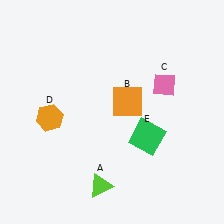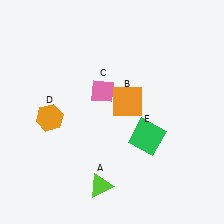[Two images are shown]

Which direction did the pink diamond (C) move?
The pink diamond (C) moved left.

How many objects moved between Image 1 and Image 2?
1 object moved between the two images.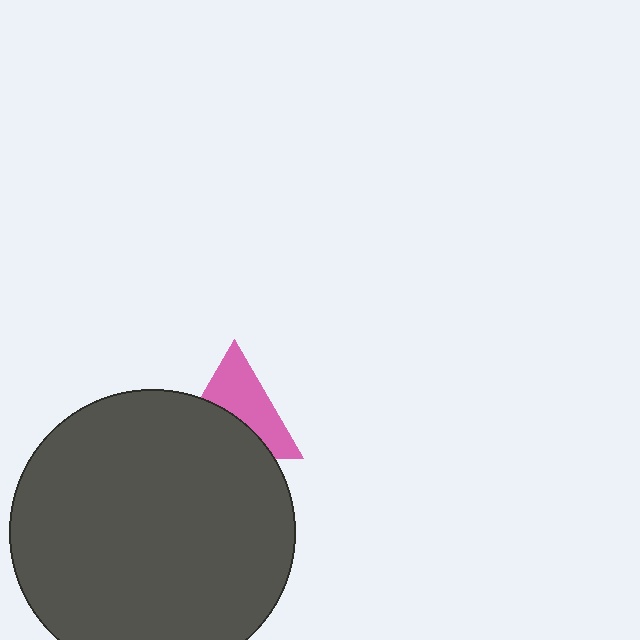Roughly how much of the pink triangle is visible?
About half of it is visible (roughly 52%).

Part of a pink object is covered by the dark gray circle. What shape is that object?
It is a triangle.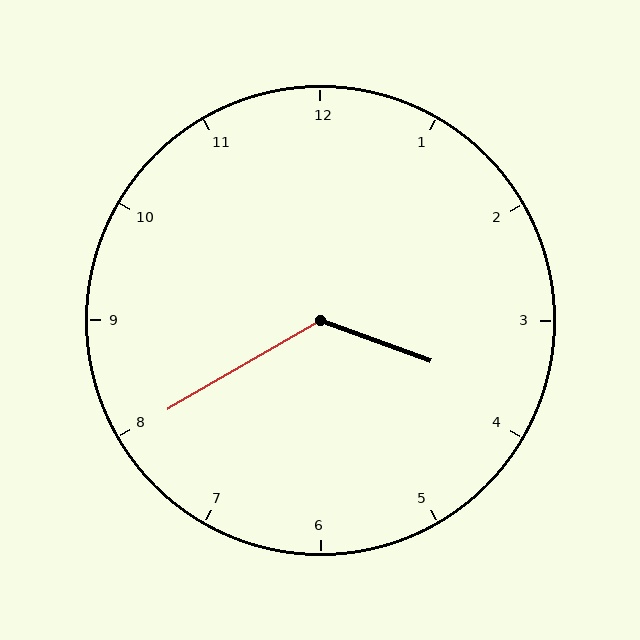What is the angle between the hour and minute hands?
Approximately 130 degrees.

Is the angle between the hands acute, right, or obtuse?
It is obtuse.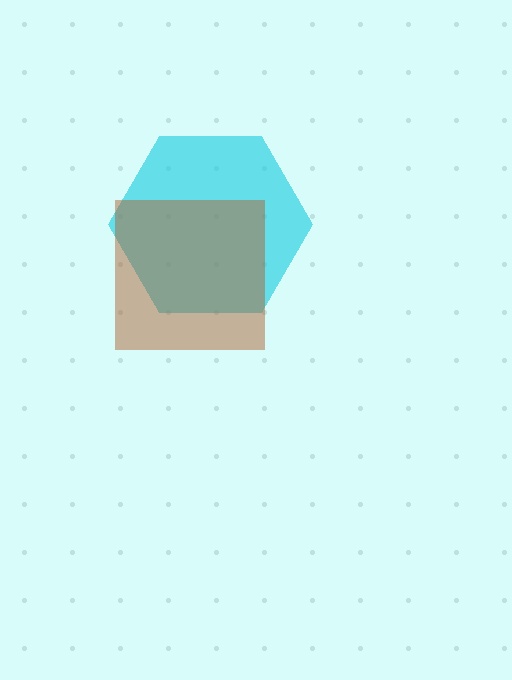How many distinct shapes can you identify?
There are 2 distinct shapes: a cyan hexagon, a brown square.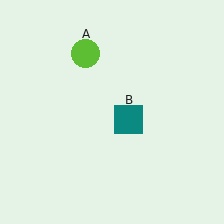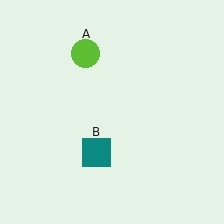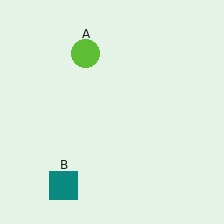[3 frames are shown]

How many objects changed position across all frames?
1 object changed position: teal square (object B).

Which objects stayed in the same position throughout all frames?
Lime circle (object A) remained stationary.